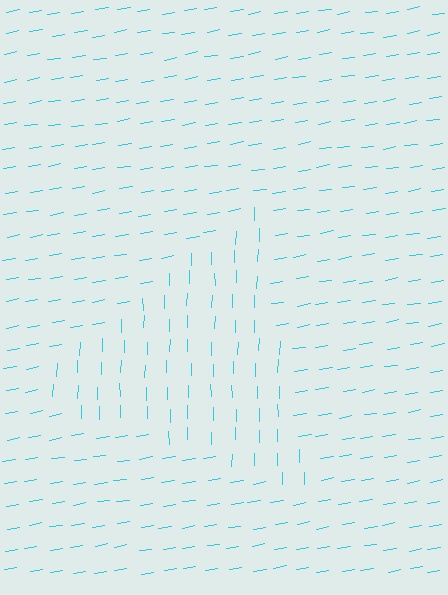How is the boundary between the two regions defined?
The boundary is defined purely by a change in line orientation (approximately 80 degrees difference). All lines are the same color and thickness.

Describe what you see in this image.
The image is filled with small cyan line segments. A triangle region in the image has lines oriented differently from the surrounding lines, creating a visible texture boundary.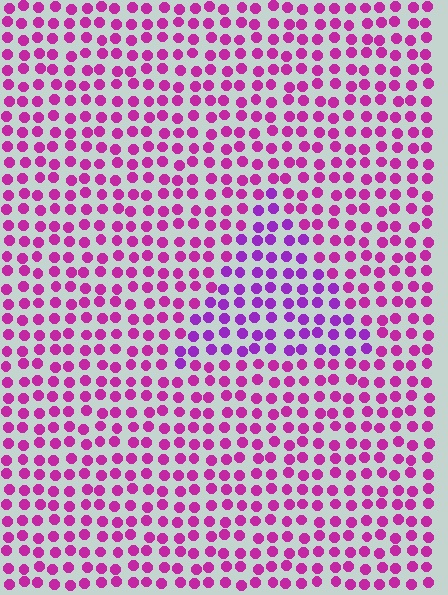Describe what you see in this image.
The image is filled with small magenta elements in a uniform arrangement. A triangle-shaped region is visible where the elements are tinted to a slightly different hue, forming a subtle color boundary.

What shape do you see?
I see a triangle.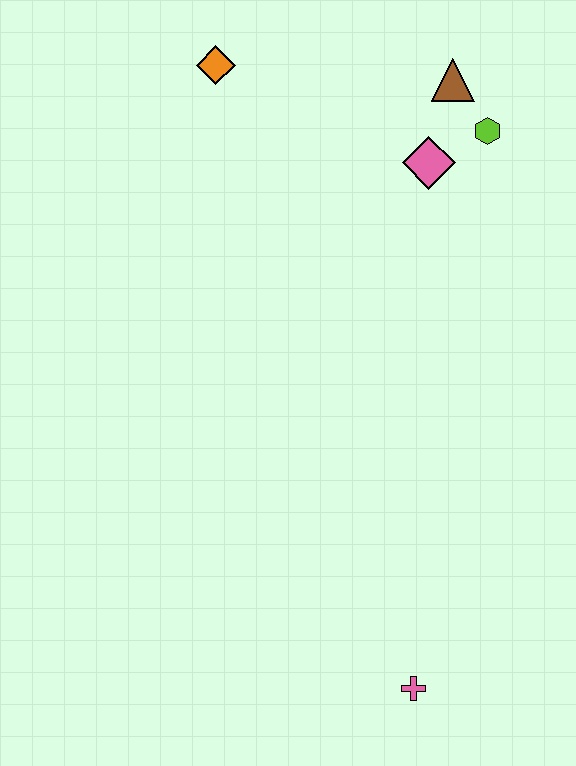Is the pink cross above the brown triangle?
No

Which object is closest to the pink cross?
The pink diamond is closest to the pink cross.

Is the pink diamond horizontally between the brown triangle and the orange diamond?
Yes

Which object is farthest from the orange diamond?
The pink cross is farthest from the orange diamond.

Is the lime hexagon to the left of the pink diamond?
No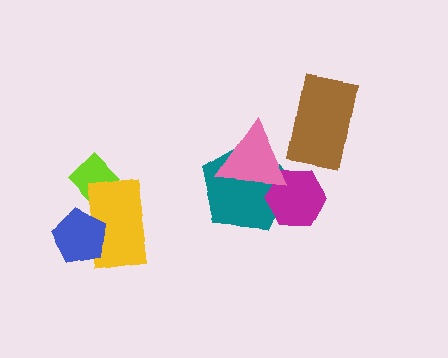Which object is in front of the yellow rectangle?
The blue pentagon is in front of the yellow rectangle.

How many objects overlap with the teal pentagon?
2 objects overlap with the teal pentagon.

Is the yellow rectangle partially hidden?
Yes, it is partially covered by another shape.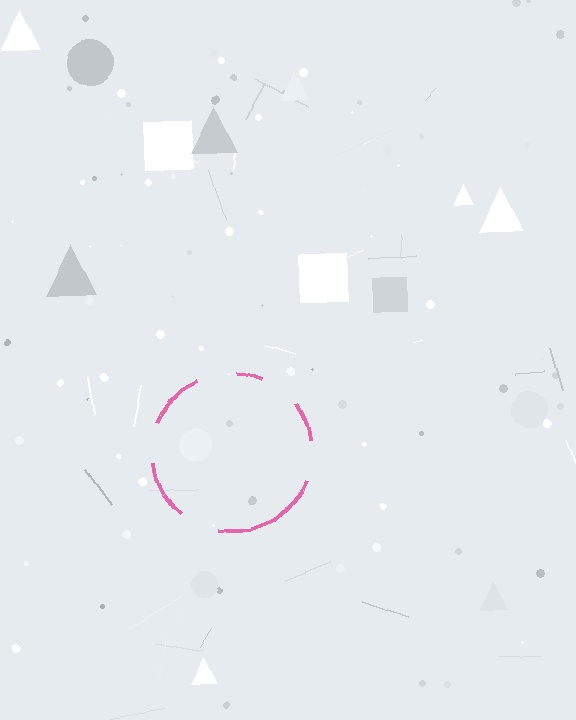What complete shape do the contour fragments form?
The contour fragments form a circle.